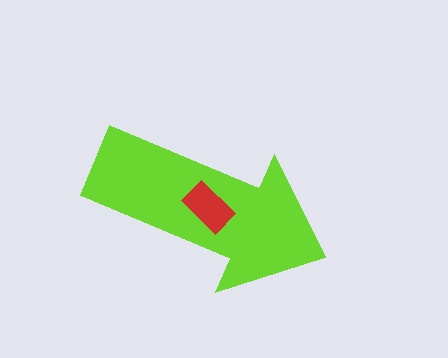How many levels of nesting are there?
2.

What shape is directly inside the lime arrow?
The red rectangle.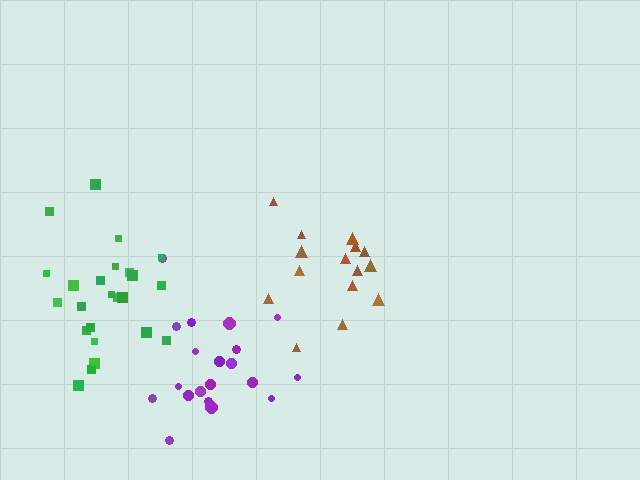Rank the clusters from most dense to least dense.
green, brown, purple.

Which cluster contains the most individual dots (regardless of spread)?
Green (24).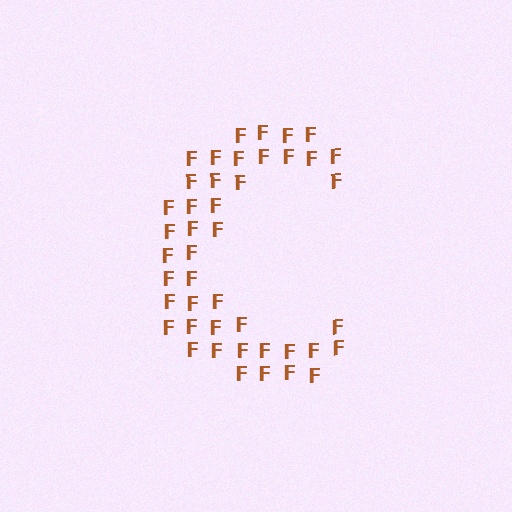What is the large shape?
The large shape is the letter C.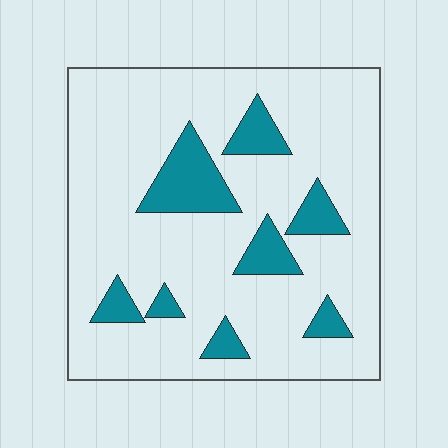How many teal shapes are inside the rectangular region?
8.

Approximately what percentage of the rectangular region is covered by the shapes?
Approximately 15%.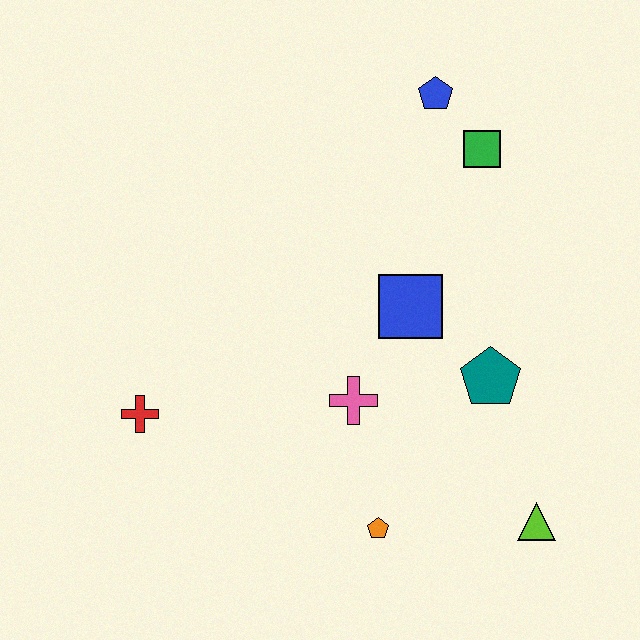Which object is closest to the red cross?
The pink cross is closest to the red cross.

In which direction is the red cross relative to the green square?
The red cross is to the left of the green square.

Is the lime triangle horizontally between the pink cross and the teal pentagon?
No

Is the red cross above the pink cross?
No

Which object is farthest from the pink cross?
The blue pentagon is farthest from the pink cross.